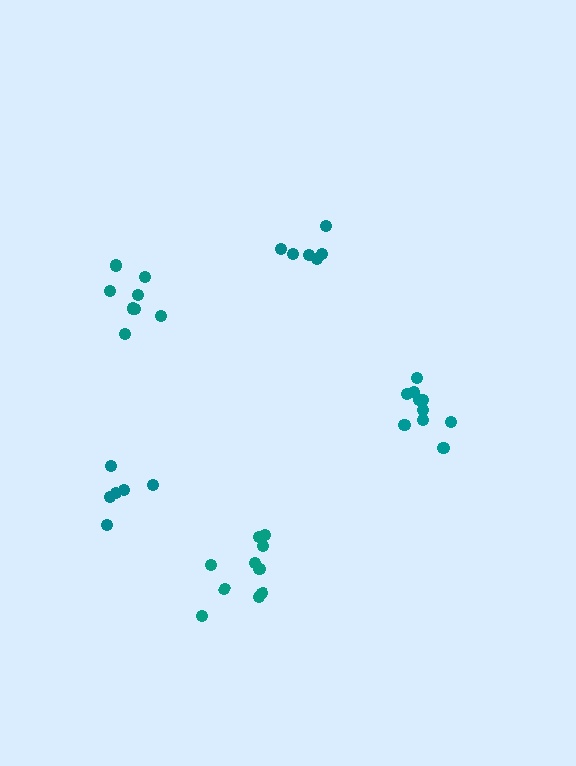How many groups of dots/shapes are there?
There are 5 groups.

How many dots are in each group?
Group 1: 6 dots, Group 2: 6 dots, Group 3: 8 dots, Group 4: 10 dots, Group 5: 10 dots (40 total).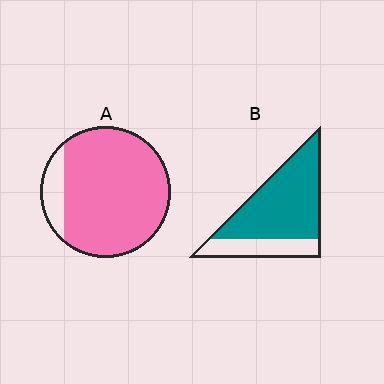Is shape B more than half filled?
Yes.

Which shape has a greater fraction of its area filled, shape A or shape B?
Shape A.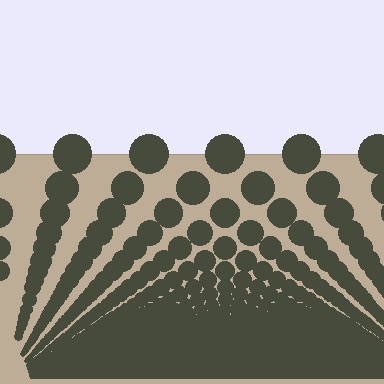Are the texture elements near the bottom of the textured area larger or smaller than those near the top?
Smaller. The gradient is inverted — elements near the bottom are smaller and denser.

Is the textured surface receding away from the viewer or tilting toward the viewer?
The surface appears to tilt toward the viewer. Texture elements get larger and sparser toward the top.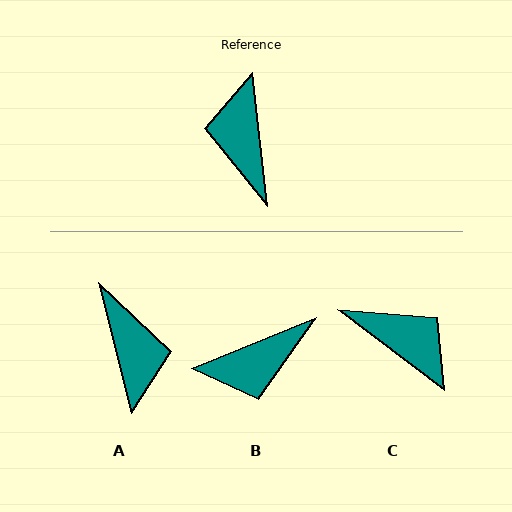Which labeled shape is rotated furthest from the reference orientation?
A, about 172 degrees away.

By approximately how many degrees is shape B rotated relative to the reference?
Approximately 106 degrees counter-clockwise.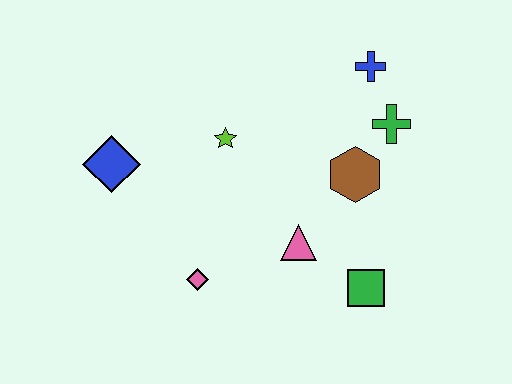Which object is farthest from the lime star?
The green square is farthest from the lime star.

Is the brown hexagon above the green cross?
No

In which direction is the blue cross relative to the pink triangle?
The blue cross is above the pink triangle.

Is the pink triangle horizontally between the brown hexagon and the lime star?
Yes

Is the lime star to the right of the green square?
No